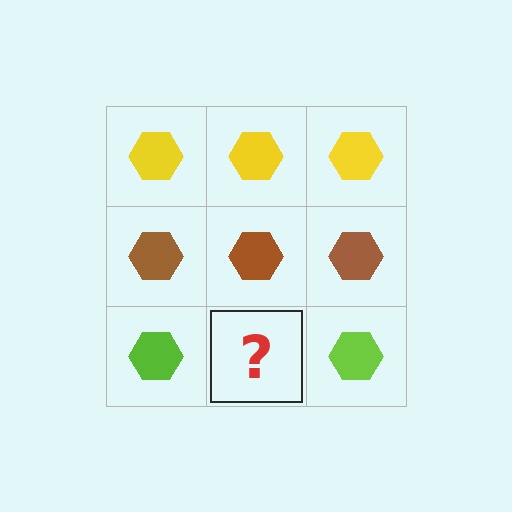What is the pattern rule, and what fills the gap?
The rule is that each row has a consistent color. The gap should be filled with a lime hexagon.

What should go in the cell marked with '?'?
The missing cell should contain a lime hexagon.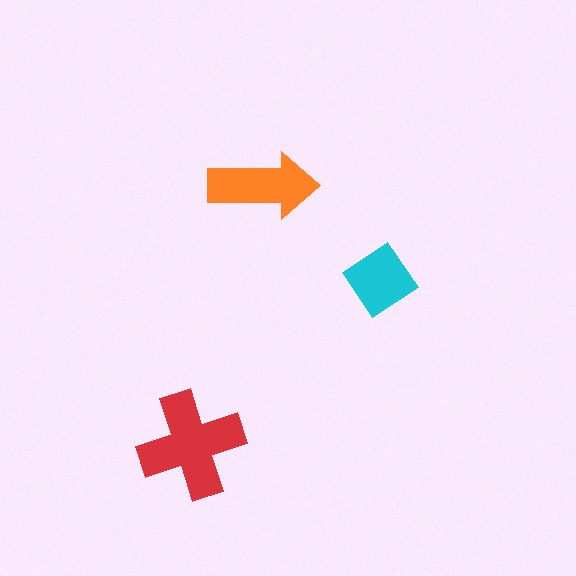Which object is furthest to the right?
The cyan diamond is rightmost.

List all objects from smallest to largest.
The cyan diamond, the orange arrow, the red cross.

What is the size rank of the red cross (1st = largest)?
1st.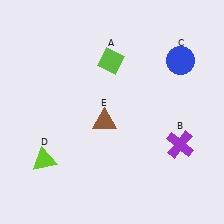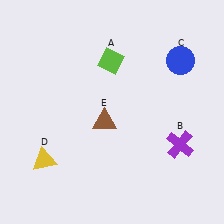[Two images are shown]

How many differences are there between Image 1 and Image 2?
There is 1 difference between the two images.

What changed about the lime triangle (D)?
In Image 1, D is lime. In Image 2, it changed to yellow.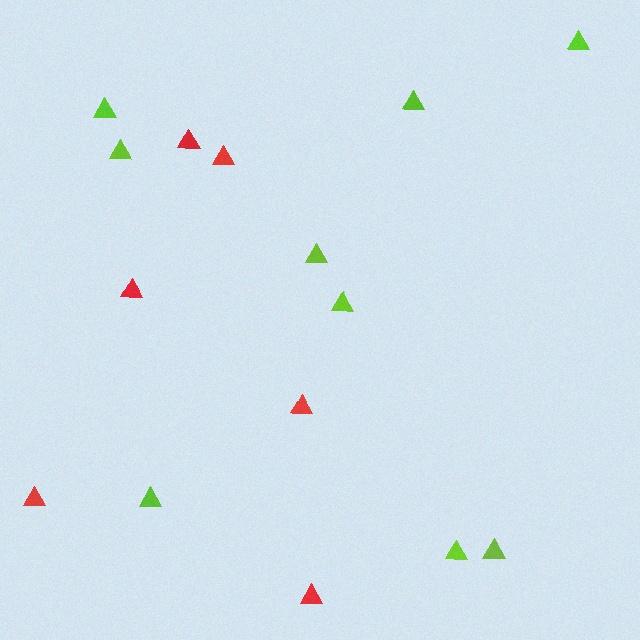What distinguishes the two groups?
There are 2 groups: one group of lime triangles (9) and one group of red triangles (6).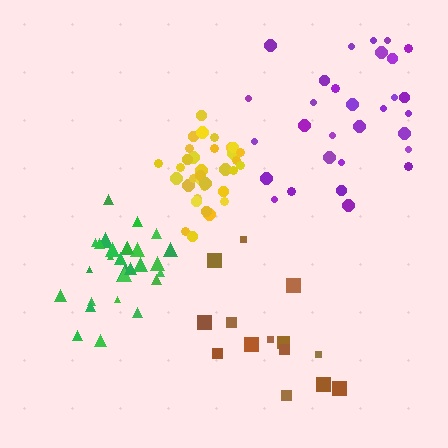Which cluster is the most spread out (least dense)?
Purple.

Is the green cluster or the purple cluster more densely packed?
Green.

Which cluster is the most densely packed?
Yellow.